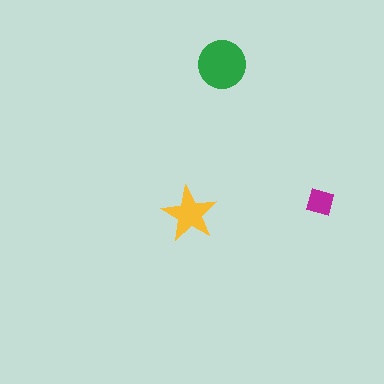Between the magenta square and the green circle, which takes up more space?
The green circle.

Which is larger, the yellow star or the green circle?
The green circle.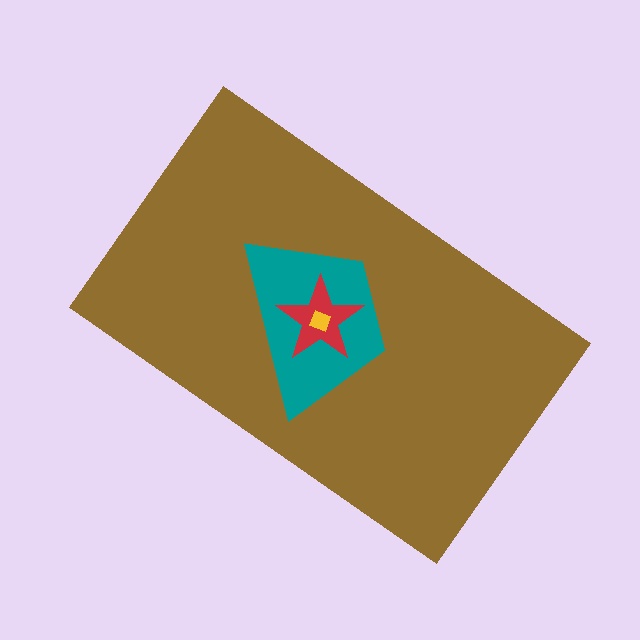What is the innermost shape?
The yellow diamond.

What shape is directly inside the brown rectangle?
The teal trapezoid.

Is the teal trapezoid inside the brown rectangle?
Yes.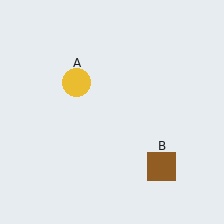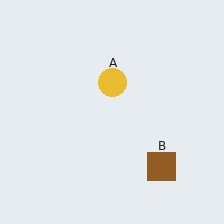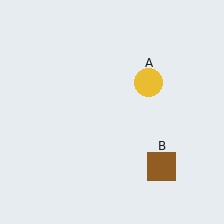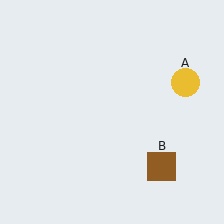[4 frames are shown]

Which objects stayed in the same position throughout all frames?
Brown square (object B) remained stationary.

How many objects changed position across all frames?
1 object changed position: yellow circle (object A).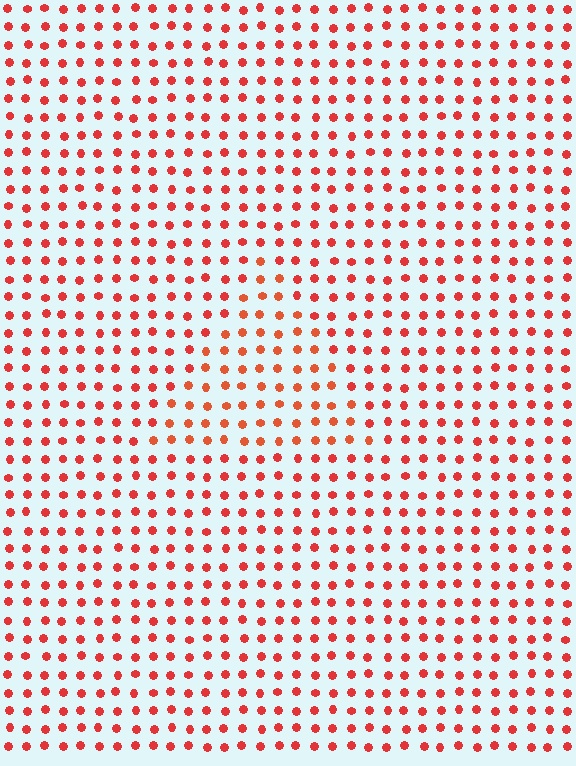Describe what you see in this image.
The image is filled with small red elements in a uniform arrangement. A triangle-shaped region is visible where the elements are tinted to a slightly different hue, forming a subtle color boundary.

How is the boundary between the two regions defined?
The boundary is defined purely by a slight shift in hue (about 14 degrees). Spacing, size, and orientation are identical on both sides.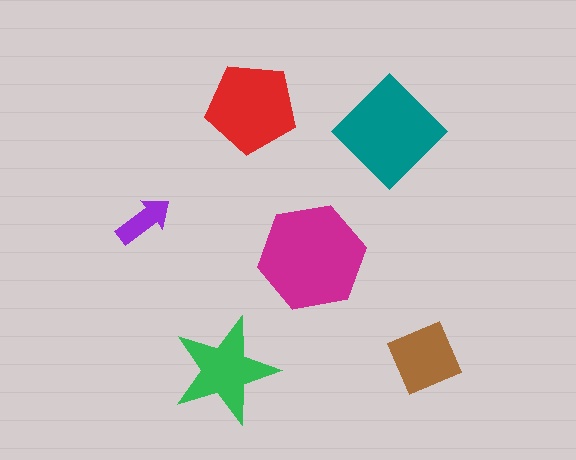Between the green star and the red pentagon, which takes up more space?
The red pentagon.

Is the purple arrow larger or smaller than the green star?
Smaller.